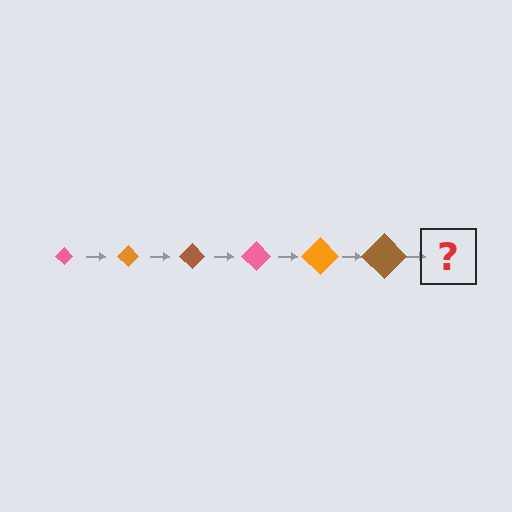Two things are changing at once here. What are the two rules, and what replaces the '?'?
The two rules are that the diamond grows larger each step and the color cycles through pink, orange, and brown. The '?' should be a pink diamond, larger than the previous one.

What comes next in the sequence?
The next element should be a pink diamond, larger than the previous one.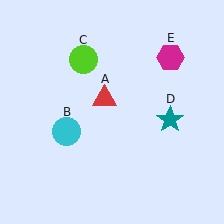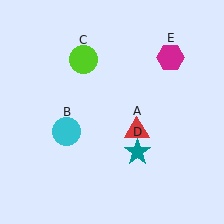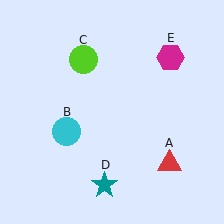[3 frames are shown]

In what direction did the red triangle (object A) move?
The red triangle (object A) moved down and to the right.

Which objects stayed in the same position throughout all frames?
Cyan circle (object B) and lime circle (object C) and magenta hexagon (object E) remained stationary.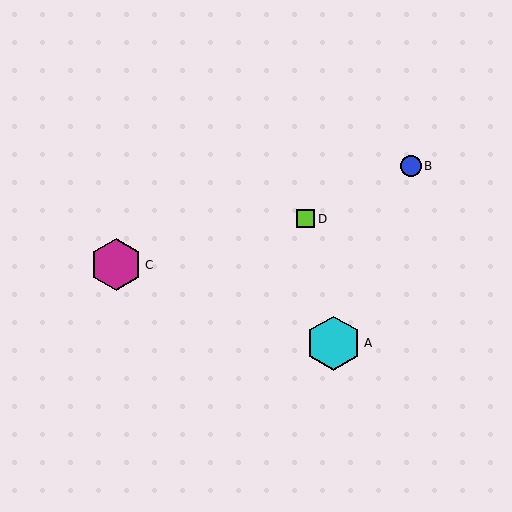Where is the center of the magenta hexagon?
The center of the magenta hexagon is at (116, 265).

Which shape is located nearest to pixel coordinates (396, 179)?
The blue circle (labeled B) at (411, 166) is nearest to that location.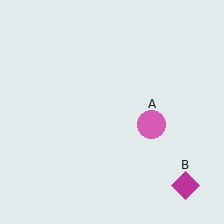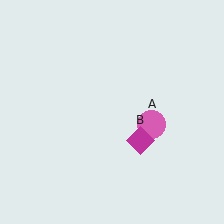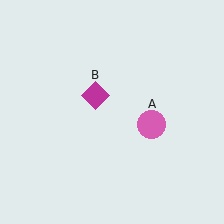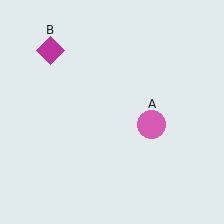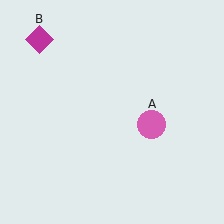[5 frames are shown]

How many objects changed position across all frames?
1 object changed position: magenta diamond (object B).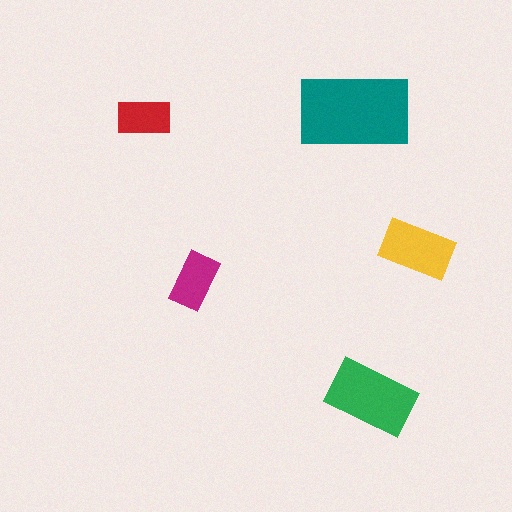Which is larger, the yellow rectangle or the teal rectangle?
The teal one.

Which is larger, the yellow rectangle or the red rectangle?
The yellow one.